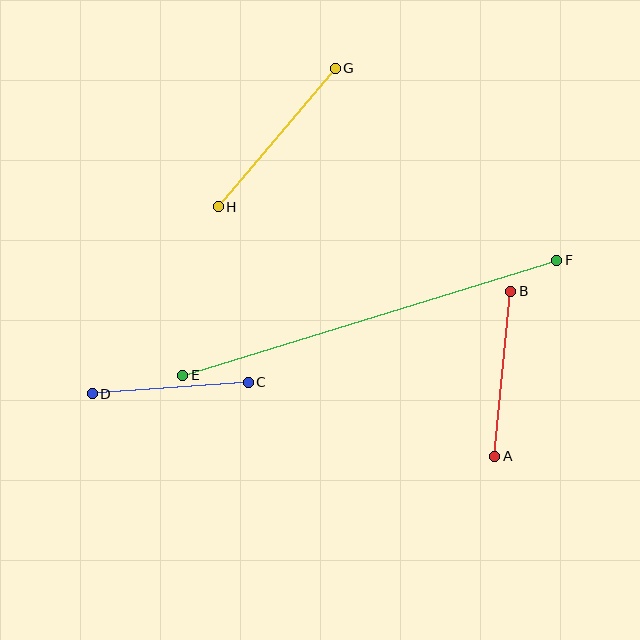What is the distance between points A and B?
The distance is approximately 166 pixels.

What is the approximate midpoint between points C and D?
The midpoint is at approximately (170, 388) pixels.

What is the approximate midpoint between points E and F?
The midpoint is at approximately (370, 318) pixels.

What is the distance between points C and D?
The distance is approximately 156 pixels.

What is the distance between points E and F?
The distance is approximately 391 pixels.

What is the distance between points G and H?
The distance is approximately 181 pixels.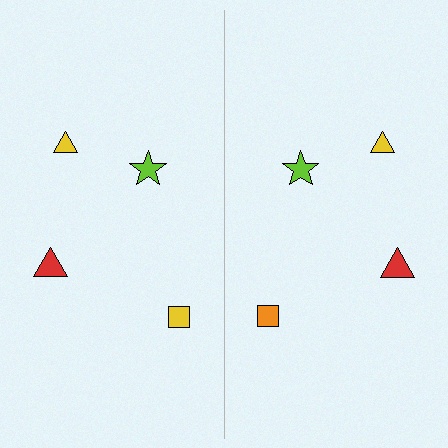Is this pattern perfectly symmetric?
No, the pattern is not perfectly symmetric. The orange square on the right side breaks the symmetry — its mirror counterpart is yellow.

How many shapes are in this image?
There are 8 shapes in this image.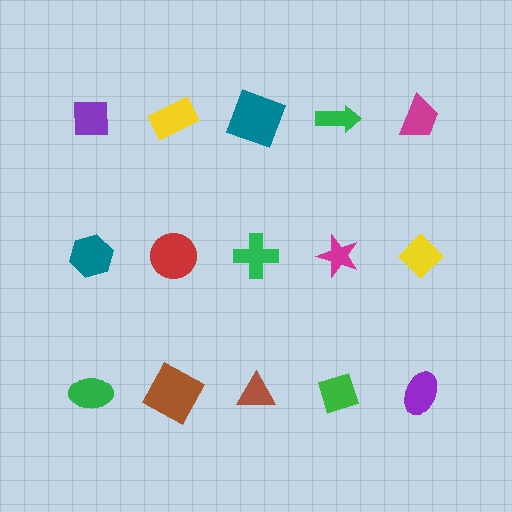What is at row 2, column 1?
A teal hexagon.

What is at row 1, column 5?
A magenta trapezoid.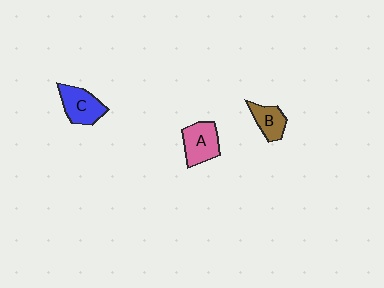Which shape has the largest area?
Shape C (blue).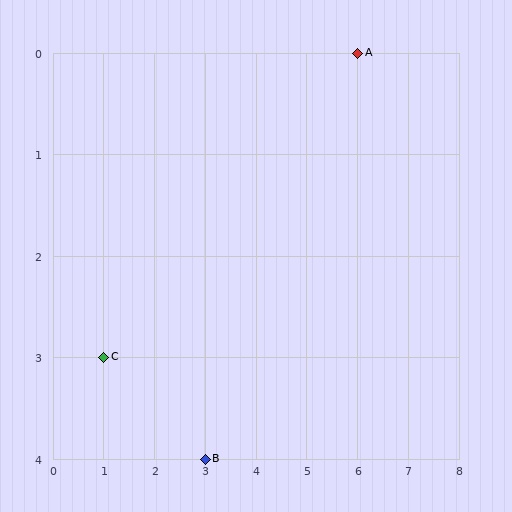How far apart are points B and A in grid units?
Points B and A are 3 columns and 4 rows apart (about 5.0 grid units diagonally).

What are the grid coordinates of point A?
Point A is at grid coordinates (6, 0).